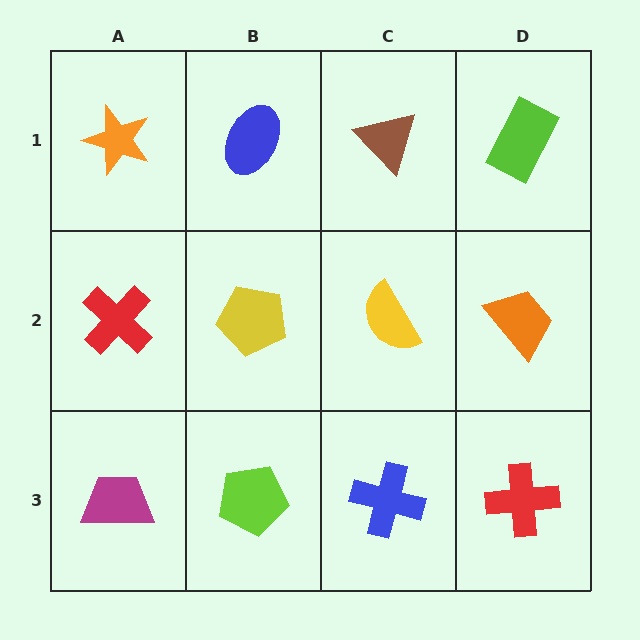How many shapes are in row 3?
4 shapes.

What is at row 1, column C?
A brown triangle.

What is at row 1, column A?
An orange star.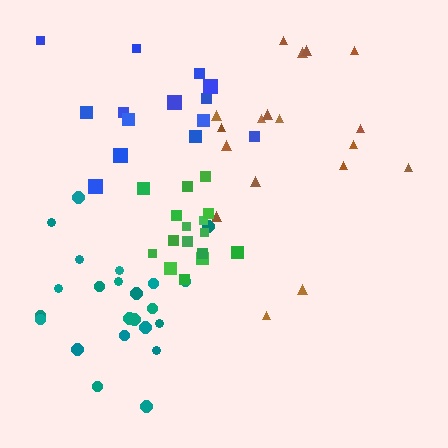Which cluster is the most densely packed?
Green.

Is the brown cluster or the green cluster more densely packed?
Green.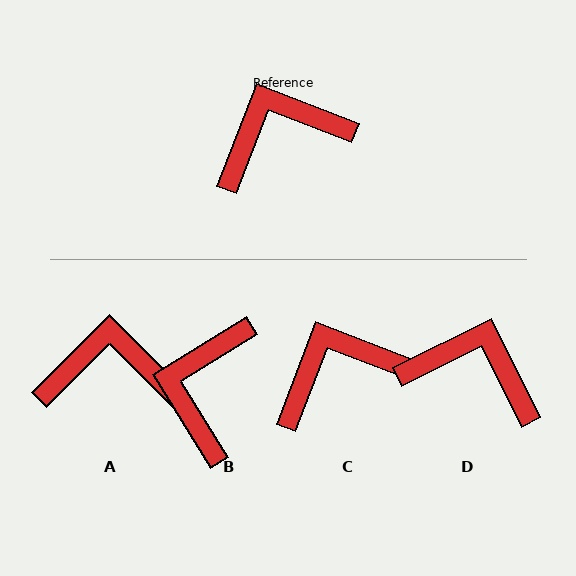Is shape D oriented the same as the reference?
No, it is off by about 43 degrees.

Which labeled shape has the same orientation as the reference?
C.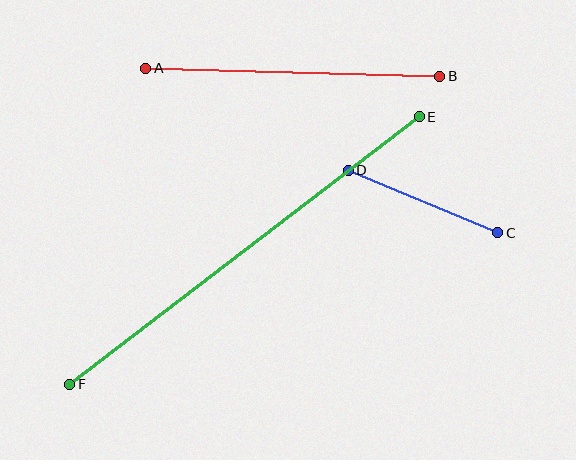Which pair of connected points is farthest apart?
Points E and F are farthest apart.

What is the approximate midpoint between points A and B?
The midpoint is at approximately (293, 72) pixels.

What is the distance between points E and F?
The distance is approximately 440 pixels.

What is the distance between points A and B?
The distance is approximately 294 pixels.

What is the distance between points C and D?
The distance is approximately 162 pixels.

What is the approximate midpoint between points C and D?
The midpoint is at approximately (423, 201) pixels.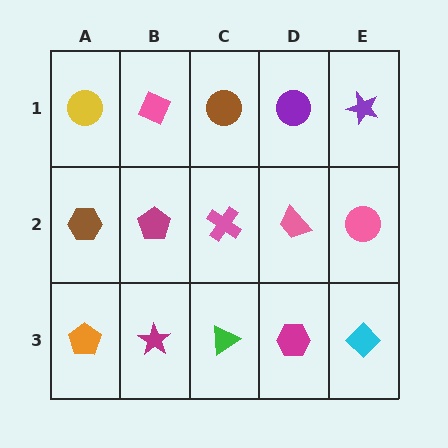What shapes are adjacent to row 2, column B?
A pink diamond (row 1, column B), a magenta star (row 3, column B), a brown hexagon (row 2, column A), a pink cross (row 2, column C).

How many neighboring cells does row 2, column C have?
4.